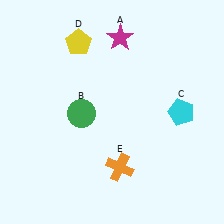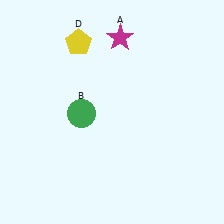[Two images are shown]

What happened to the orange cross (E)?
The orange cross (E) was removed in Image 2. It was in the bottom-right area of Image 1.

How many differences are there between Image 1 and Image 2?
There are 2 differences between the two images.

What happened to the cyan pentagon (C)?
The cyan pentagon (C) was removed in Image 2. It was in the bottom-right area of Image 1.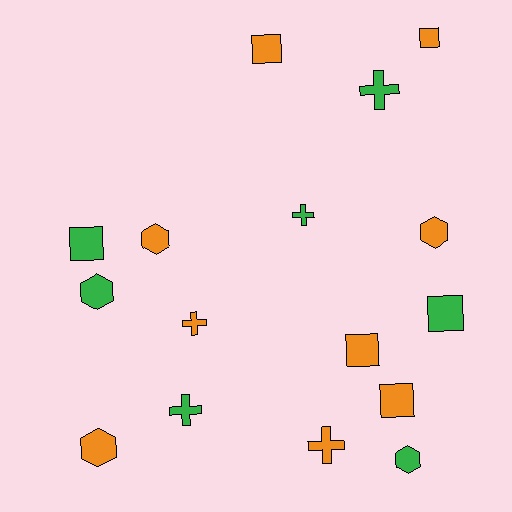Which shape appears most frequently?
Square, with 6 objects.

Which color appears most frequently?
Orange, with 9 objects.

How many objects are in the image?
There are 16 objects.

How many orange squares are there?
There are 4 orange squares.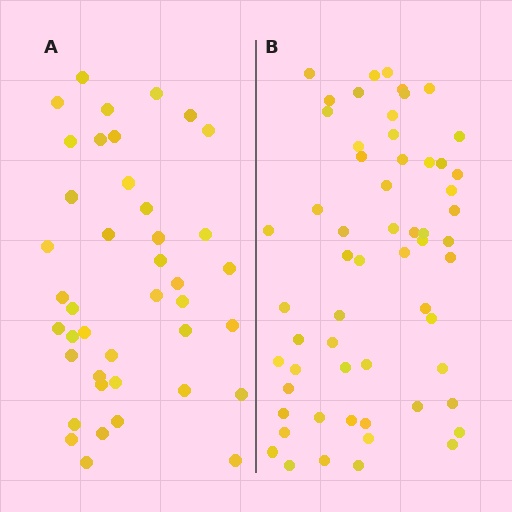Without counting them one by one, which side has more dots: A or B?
Region B (the right region) has more dots.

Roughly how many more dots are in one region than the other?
Region B has approximately 20 more dots than region A.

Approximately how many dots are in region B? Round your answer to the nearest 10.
About 60 dots. (The exact count is 59, which rounds to 60.)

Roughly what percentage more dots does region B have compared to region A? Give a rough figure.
About 45% more.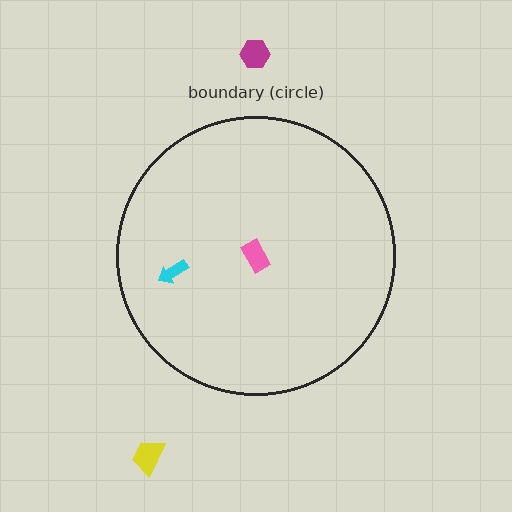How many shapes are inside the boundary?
2 inside, 2 outside.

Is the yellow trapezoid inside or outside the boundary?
Outside.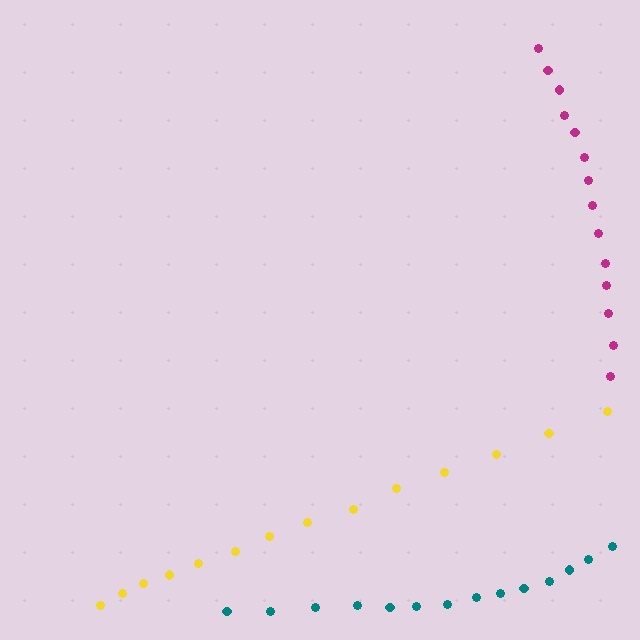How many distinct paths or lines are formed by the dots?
There are 3 distinct paths.